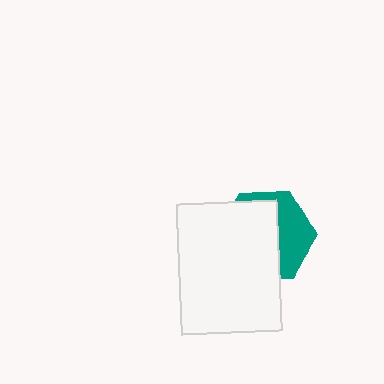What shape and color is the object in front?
The object in front is a white rectangle.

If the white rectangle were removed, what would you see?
You would see the complete teal hexagon.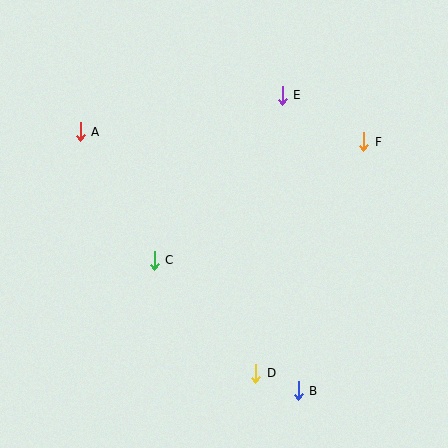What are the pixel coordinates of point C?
Point C is at (154, 260).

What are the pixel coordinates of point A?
Point A is at (80, 132).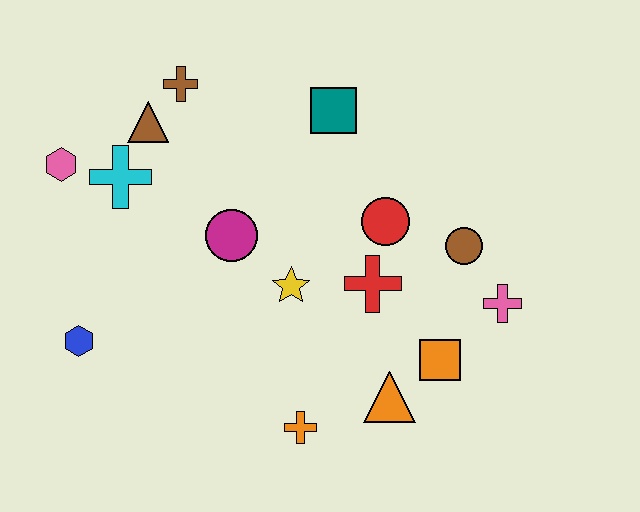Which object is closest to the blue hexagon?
The cyan cross is closest to the blue hexagon.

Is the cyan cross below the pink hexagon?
Yes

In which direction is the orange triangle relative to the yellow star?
The orange triangle is below the yellow star.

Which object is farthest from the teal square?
The blue hexagon is farthest from the teal square.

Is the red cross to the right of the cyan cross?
Yes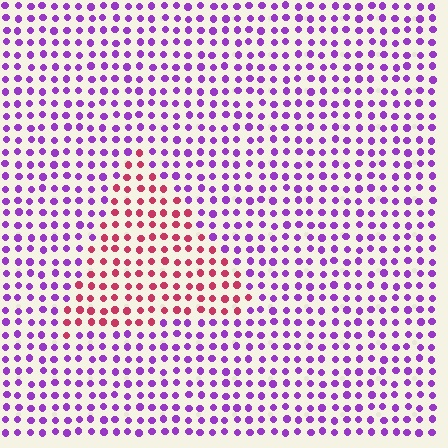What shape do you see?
I see a triangle.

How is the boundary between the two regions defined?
The boundary is defined purely by a slight shift in hue (about 61 degrees). Spacing, size, and orientation are identical on both sides.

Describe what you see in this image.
The image is filled with small purple elements in a uniform arrangement. A triangle-shaped region is visible where the elements are tinted to a slightly different hue, forming a subtle color boundary.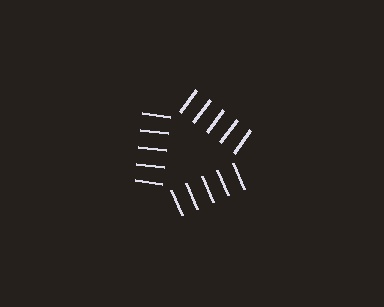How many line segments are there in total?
15 — 5 along each of the 3 edges.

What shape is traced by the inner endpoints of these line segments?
An illusory triangle — the line segments terminate on its edges but no continuous stroke is drawn.